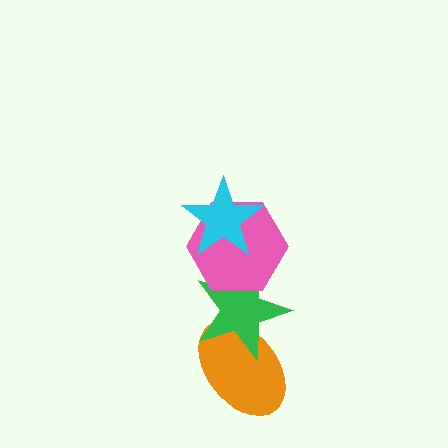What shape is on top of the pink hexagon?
The cyan star is on top of the pink hexagon.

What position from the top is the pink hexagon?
The pink hexagon is 2nd from the top.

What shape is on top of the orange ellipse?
The green star is on top of the orange ellipse.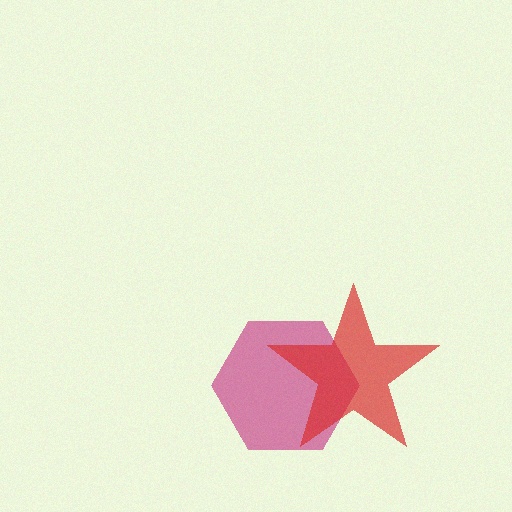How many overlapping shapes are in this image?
There are 2 overlapping shapes in the image.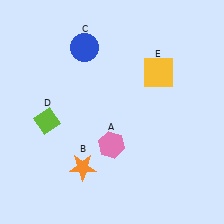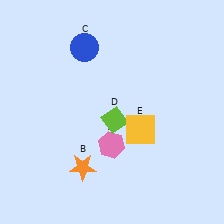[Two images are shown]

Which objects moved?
The objects that moved are: the lime diamond (D), the yellow square (E).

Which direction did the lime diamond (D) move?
The lime diamond (D) moved right.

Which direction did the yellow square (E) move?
The yellow square (E) moved down.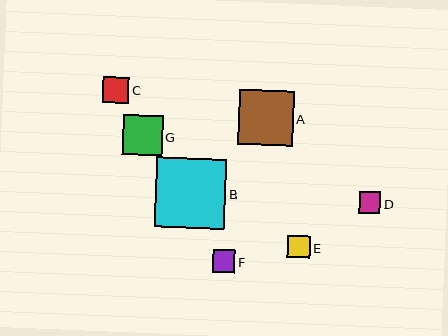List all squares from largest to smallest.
From largest to smallest: B, A, G, C, F, E, D.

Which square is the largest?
Square B is the largest with a size of approximately 70 pixels.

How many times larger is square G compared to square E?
Square G is approximately 1.8 times the size of square E.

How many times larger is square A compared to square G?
Square A is approximately 1.4 times the size of square G.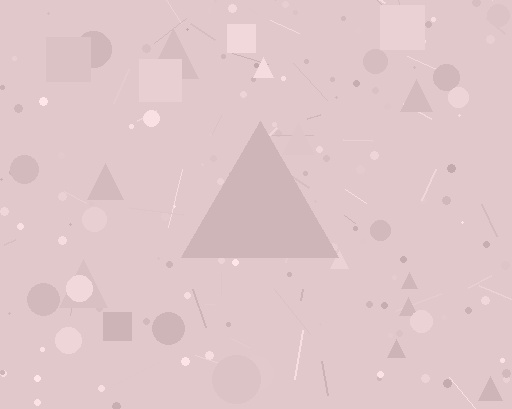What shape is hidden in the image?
A triangle is hidden in the image.